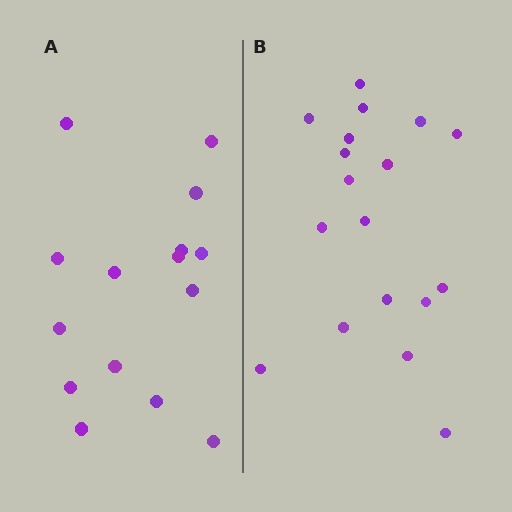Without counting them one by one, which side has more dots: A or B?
Region B (the right region) has more dots.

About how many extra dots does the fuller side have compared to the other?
Region B has just a few more — roughly 2 or 3 more dots than region A.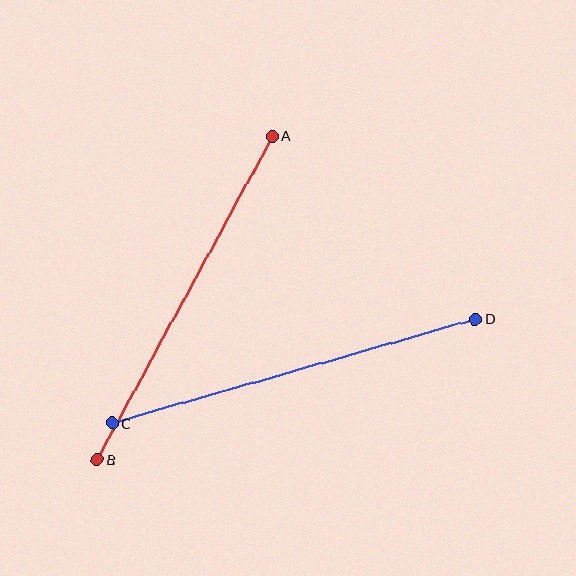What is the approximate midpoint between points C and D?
The midpoint is at approximately (294, 371) pixels.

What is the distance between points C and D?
The distance is approximately 378 pixels.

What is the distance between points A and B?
The distance is approximately 368 pixels.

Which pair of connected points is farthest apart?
Points C and D are farthest apart.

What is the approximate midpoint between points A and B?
The midpoint is at approximately (185, 298) pixels.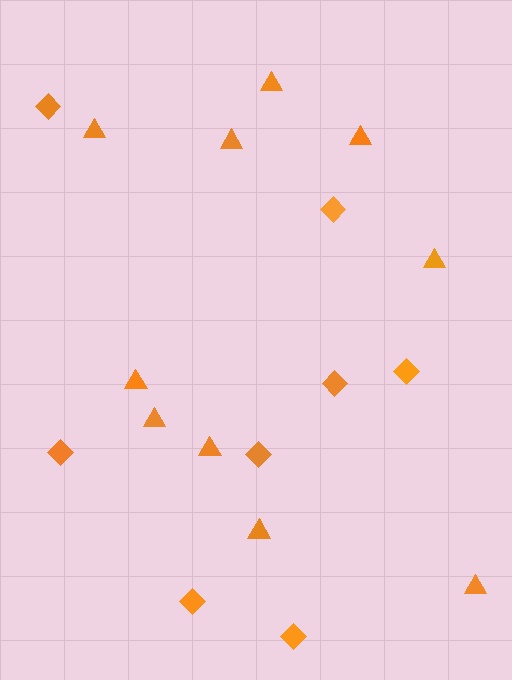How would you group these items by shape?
There are 2 groups: one group of diamonds (8) and one group of triangles (10).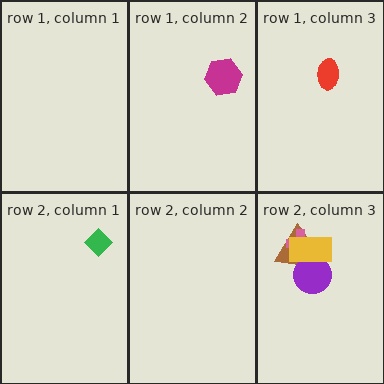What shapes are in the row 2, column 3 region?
The brown trapezoid, the pink cross, the purple circle, the yellow rectangle.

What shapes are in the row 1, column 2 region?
The magenta hexagon.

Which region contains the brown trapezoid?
The row 2, column 3 region.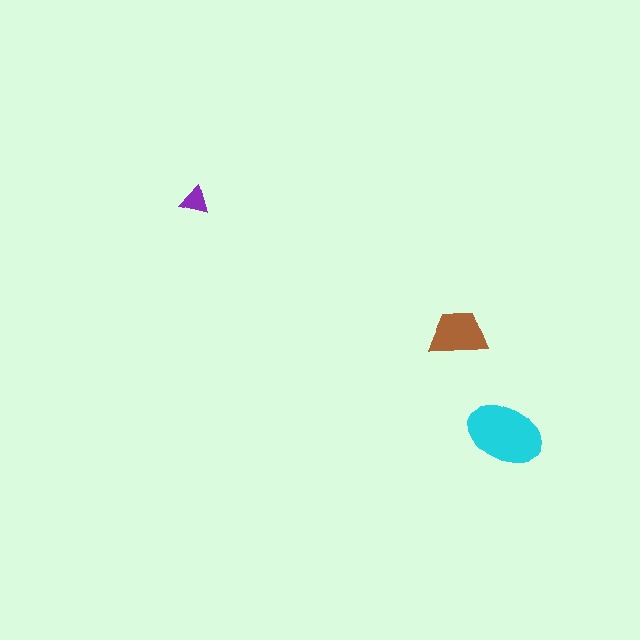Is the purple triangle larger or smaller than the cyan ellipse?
Smaller.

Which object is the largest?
The cyan ellipse.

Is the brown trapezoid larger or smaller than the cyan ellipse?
Smaller.